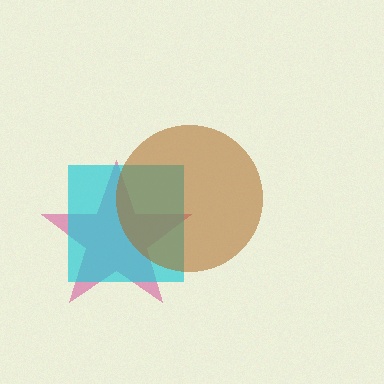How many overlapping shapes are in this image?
There are 3 overlapping shapes in the image.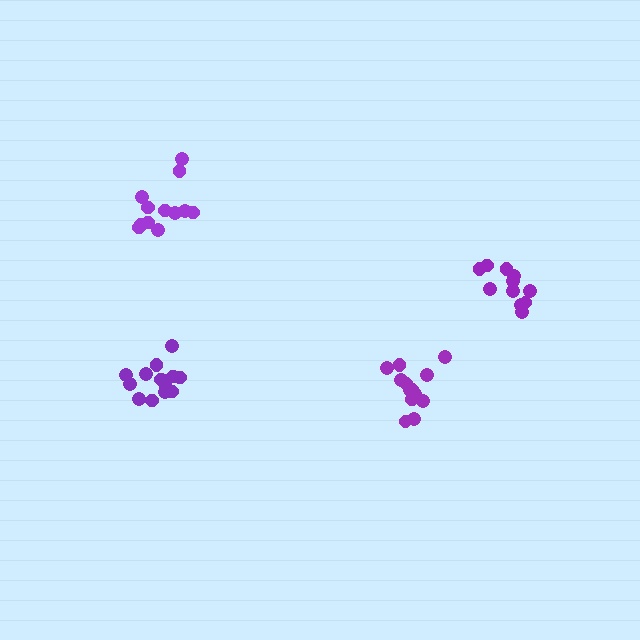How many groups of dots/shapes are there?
There are 4 groups.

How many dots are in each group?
Group 1: 14 dots, Group 2: 14 dots, Group 3: 12 dots, Group 4: 11 dots (51 total).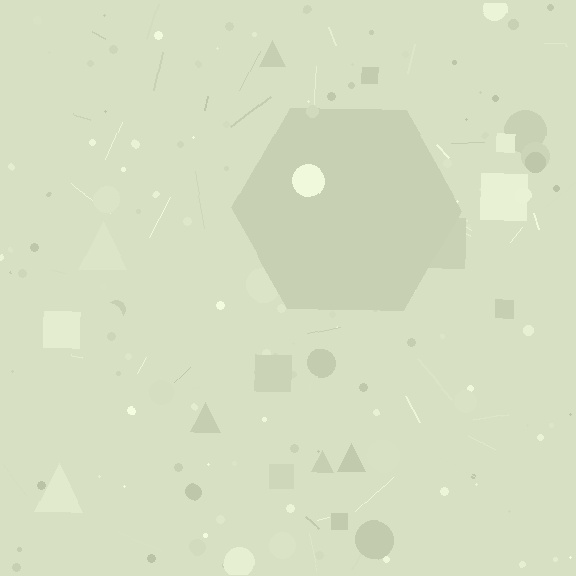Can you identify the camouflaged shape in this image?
The camouflaged shape is a hexagon.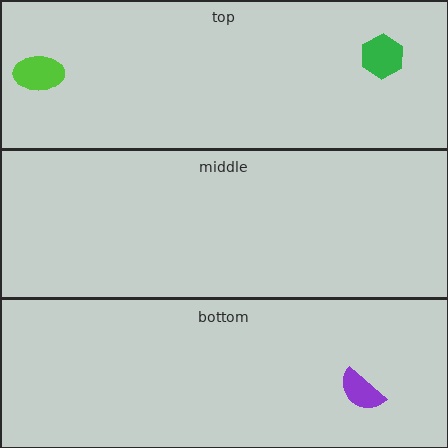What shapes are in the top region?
The lime ellipse, the green hexagon.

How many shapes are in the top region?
2.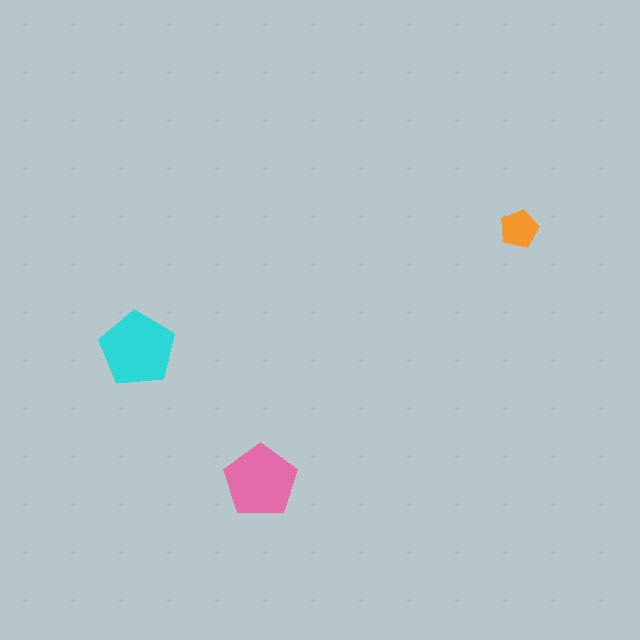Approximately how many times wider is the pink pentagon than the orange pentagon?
About 2 times wider.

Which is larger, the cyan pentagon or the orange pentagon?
The cyan one.